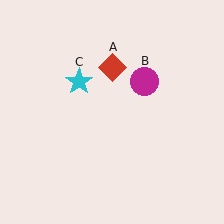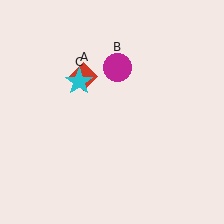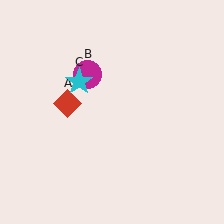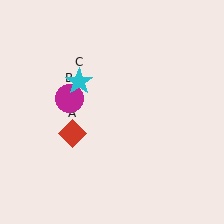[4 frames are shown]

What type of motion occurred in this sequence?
The red diamond (object A), magenta circle (object B) rotated counterclockwise around the center of the scene.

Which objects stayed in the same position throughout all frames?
Cyan star (object C) remained stationary.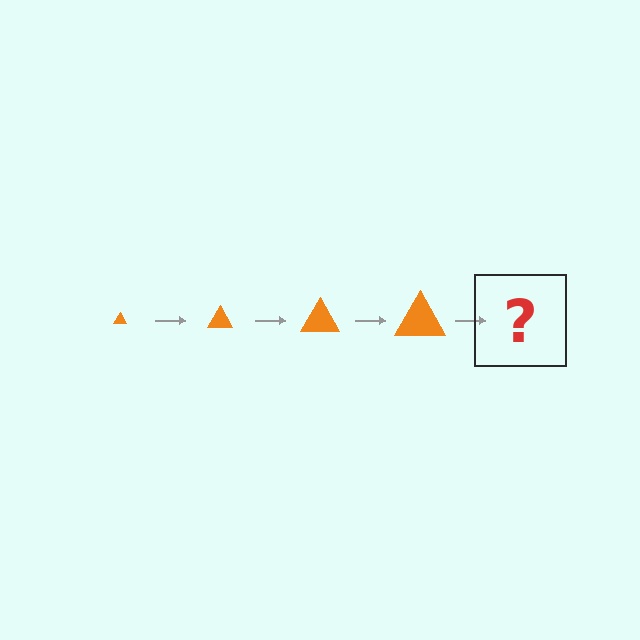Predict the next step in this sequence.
The next step is an orange triangle, larger than the previous one.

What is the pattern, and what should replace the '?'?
The pattern is that the triangle gets progressively larger each step. The '?' should be an orange triangle, larger than the previous one.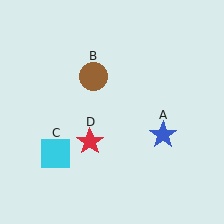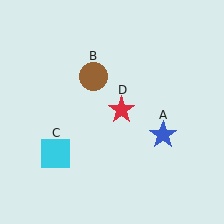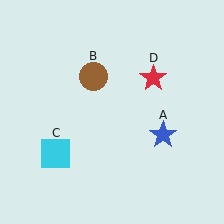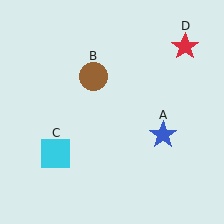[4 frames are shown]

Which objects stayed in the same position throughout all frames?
Blue star (object A) and brown circle (object B) and cyan square (object C) remained stationary.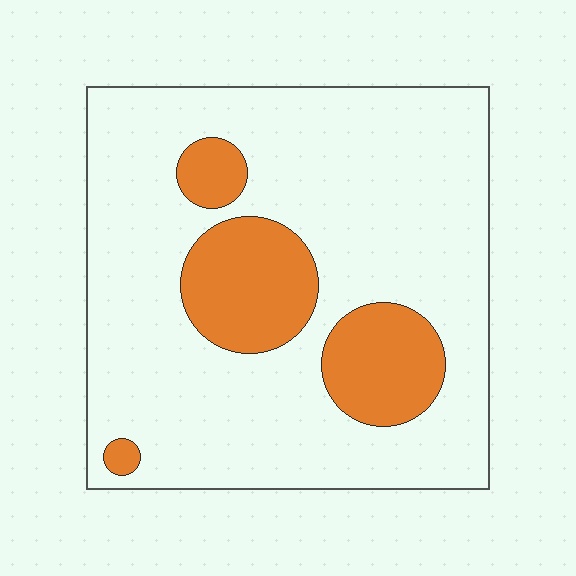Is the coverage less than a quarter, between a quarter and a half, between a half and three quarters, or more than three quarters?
Less than a quarter.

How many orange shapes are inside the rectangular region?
4.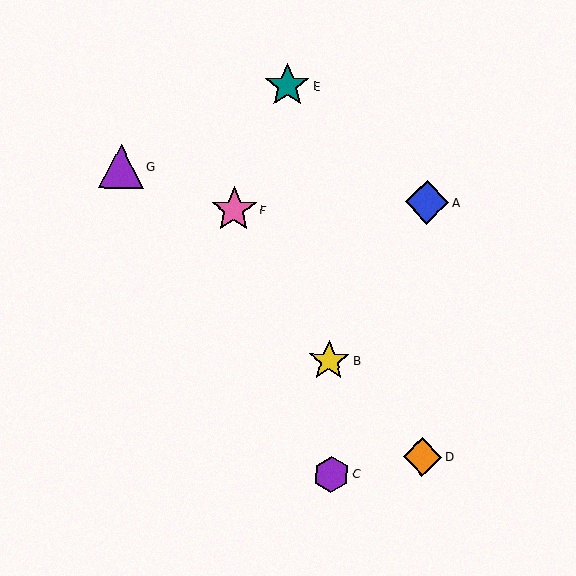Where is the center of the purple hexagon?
The center of the purple hexagon is at (331, 474).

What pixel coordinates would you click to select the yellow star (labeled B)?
Click at (329, 360) to select the yellow star B.